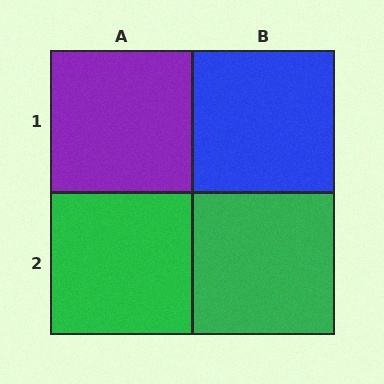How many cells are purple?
1 cell is purple.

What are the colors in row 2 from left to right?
Green, green.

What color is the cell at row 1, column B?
Blue.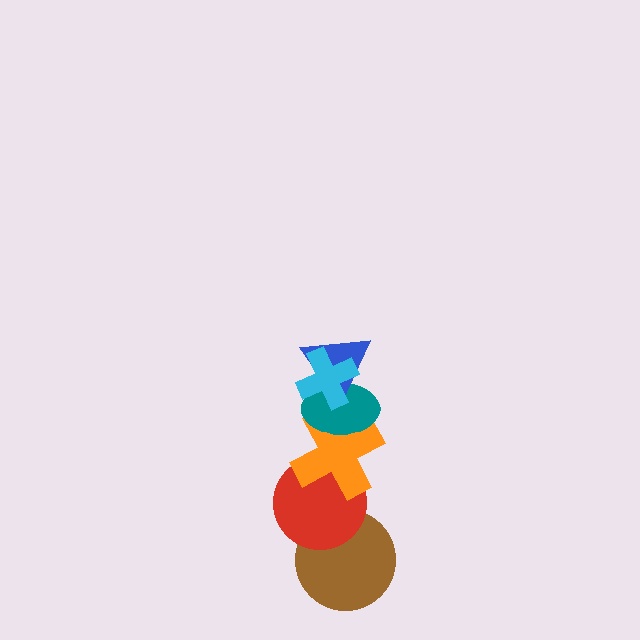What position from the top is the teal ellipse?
The teal ellipse is 3rd from the top.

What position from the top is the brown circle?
The brown circle is 6th from the top.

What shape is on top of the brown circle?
The red circle is on top of the brown circle.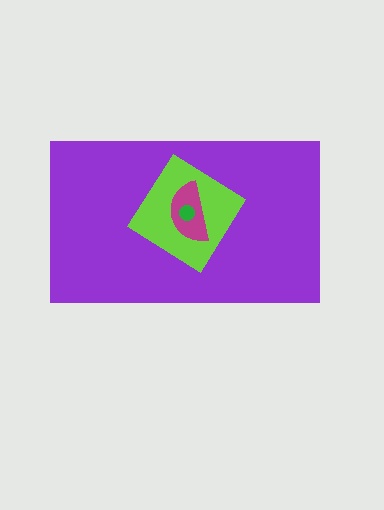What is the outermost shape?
The purple rectangle.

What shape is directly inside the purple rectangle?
The lime diamond.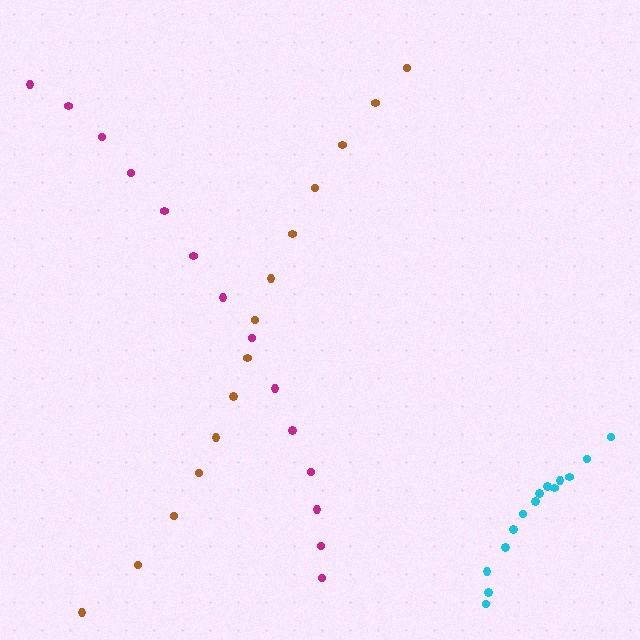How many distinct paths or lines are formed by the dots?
There are 3 distinct paths.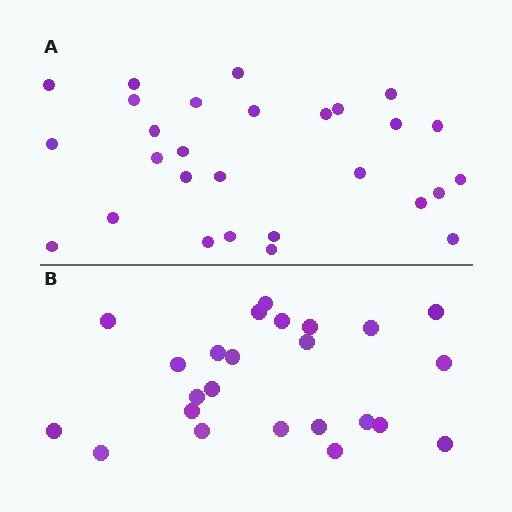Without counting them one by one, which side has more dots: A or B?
Region A (the top region) has more dots.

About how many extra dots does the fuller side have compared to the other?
Region A has about 4 more dots than region B.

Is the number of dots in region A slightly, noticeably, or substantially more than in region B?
Region A has only slightly more — the two regions are fairly close. The ratio is roughly 1.2 to 1.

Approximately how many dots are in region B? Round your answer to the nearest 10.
About 20 dots. (The exact count is 24, which rounds to 20.)